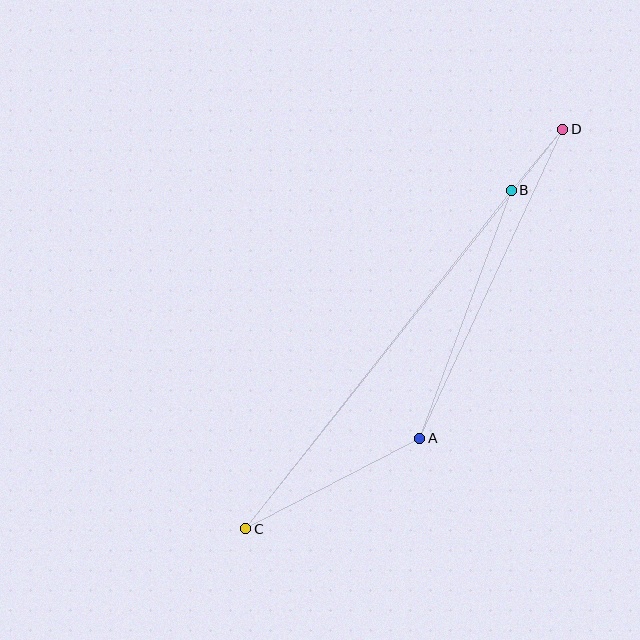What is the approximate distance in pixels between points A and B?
The distance between A and B is approximately 264 pixels.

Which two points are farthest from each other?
Points C and D are farthest from each other.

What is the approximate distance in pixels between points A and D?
The distance between A and D is approximately 340 pixels.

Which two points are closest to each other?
Points B and D are closest to each other.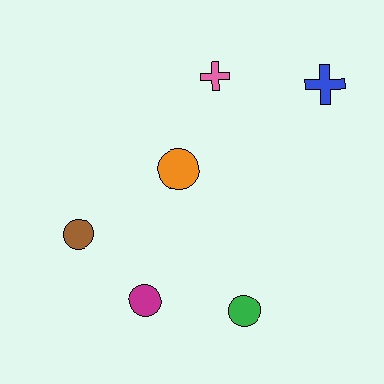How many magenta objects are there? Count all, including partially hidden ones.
There is 1 magenta object.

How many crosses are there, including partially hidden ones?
There are 2 crosses.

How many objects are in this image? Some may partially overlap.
There are 6 objects.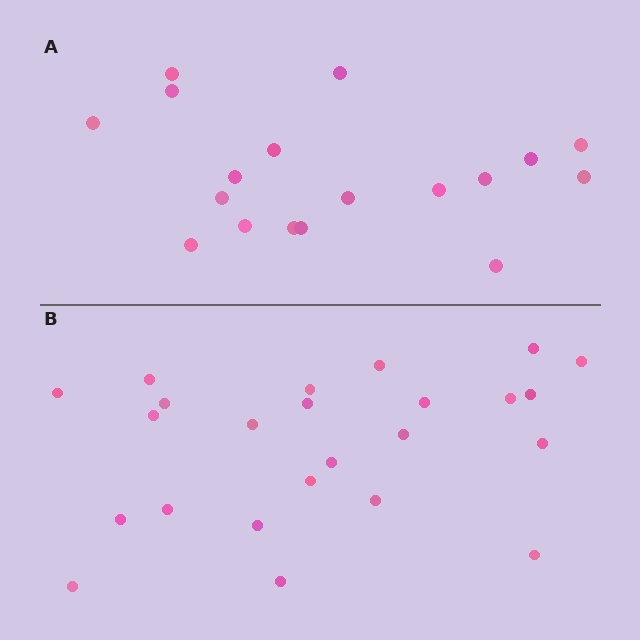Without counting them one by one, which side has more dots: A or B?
Region B (the bottom region) has more dots.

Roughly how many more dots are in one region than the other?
Region B has about 6 more dots than region A.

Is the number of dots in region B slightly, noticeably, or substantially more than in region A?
Region B has noticeably more, but not dramatically so. The ratio is roughly 1.3 to 1.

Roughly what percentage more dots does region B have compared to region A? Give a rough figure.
About 35% more.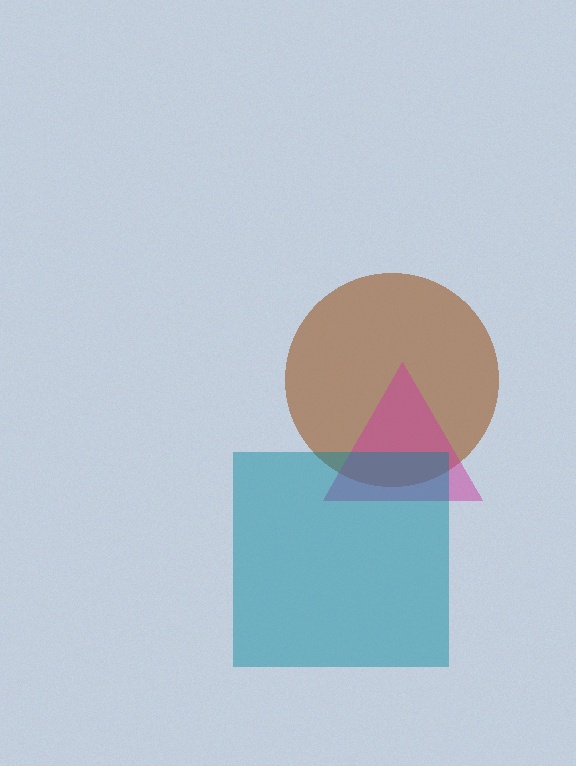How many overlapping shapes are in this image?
There are 3 overlapping shapes in the image.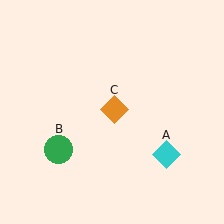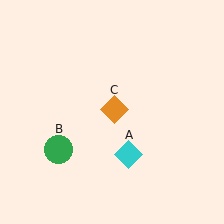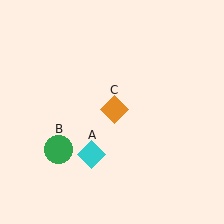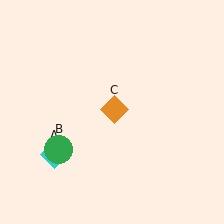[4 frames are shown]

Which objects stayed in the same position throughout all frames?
Green circle (object B) and orange diamond (object C) remained stationary.